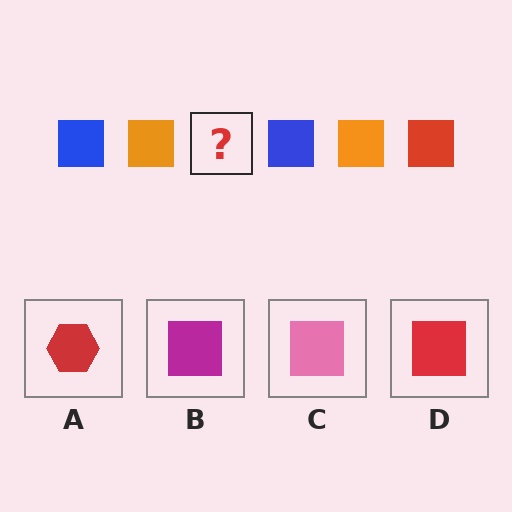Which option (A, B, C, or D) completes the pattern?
D.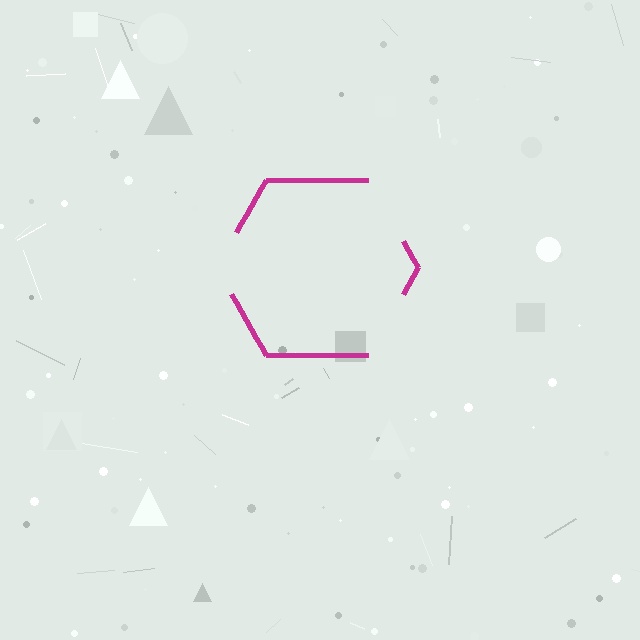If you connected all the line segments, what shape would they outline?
They would outline a hexagon.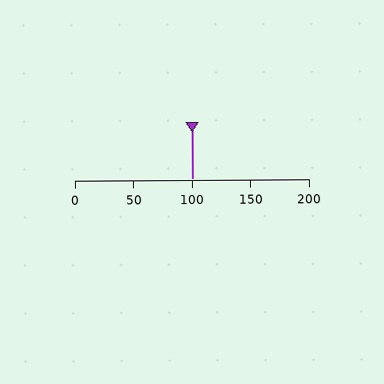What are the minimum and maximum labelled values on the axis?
The axis runs from 0 to 200.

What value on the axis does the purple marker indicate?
The marker indicates approximately 100.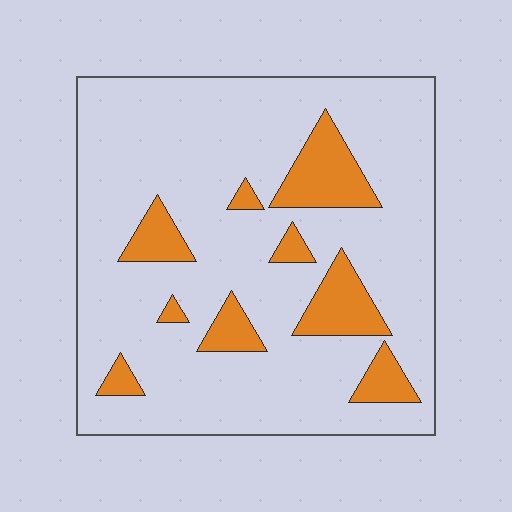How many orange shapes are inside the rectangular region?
9.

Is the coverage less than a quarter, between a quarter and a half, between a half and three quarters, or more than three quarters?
Less than a quarter.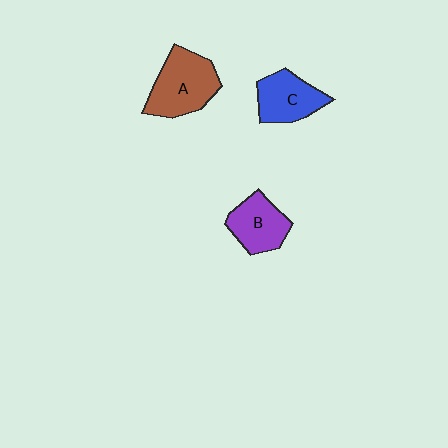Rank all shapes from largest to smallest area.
From largest to smallest: A (brown), C (blue), B (purple).